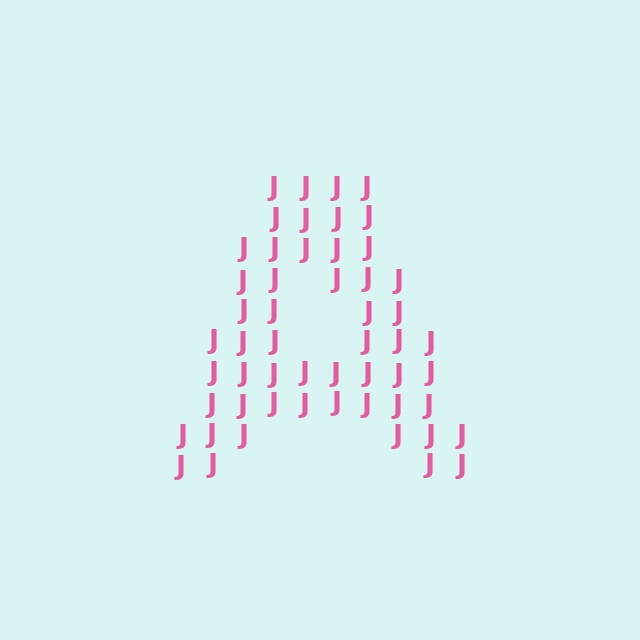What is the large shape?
The large shape is the letter A.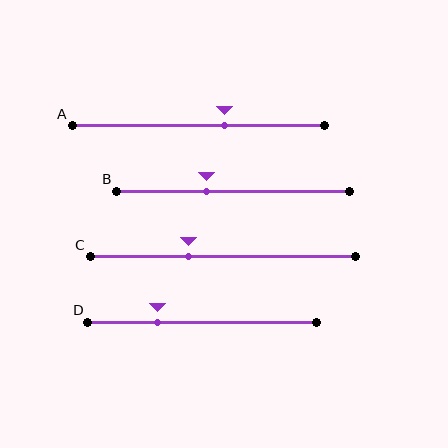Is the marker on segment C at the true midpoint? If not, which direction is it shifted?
No, the marker on segment C is shifted to the left by about 13% of the segment length.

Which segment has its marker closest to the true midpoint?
Segment A has its marker closest to the true midpoint.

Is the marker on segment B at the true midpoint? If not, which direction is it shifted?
No, the marker on segment B is shifted to the left by about 11% of the segment length.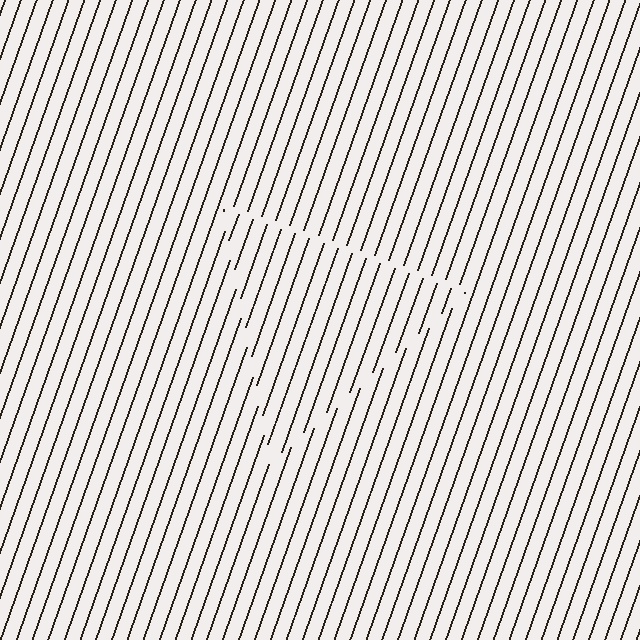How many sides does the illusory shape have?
3 sides — the line-ends trace a triangle.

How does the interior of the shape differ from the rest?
The interior of the shape contains the same grating, shifted by half a period — the contour is defined by the phase discontinuity where line-ends from the inner and outer gratings abut.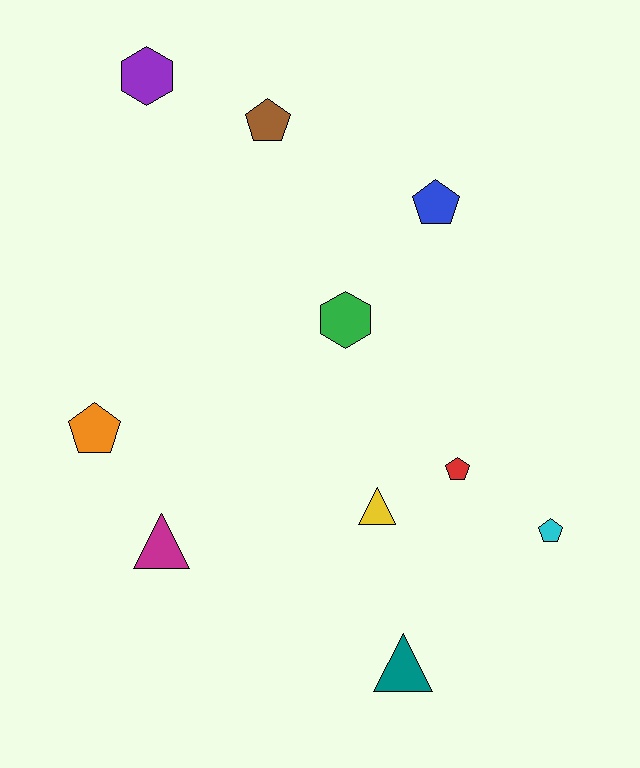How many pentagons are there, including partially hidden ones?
There are 5 pentagons.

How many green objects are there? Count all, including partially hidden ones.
There is 1 green object.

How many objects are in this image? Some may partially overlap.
There are 10 objects.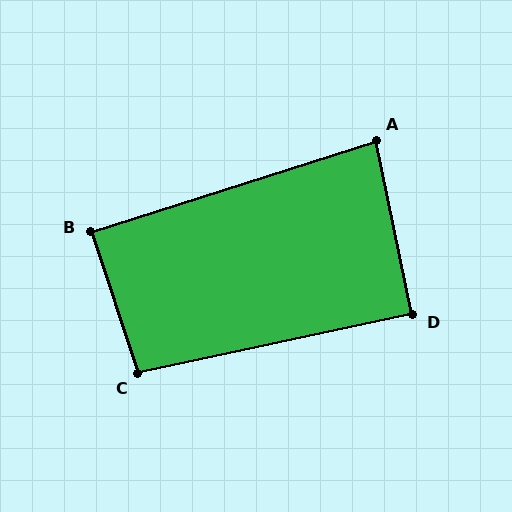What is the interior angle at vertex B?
Approximately 90 degrees (approximately right).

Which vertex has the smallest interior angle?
A, at approximately 84 degrees.